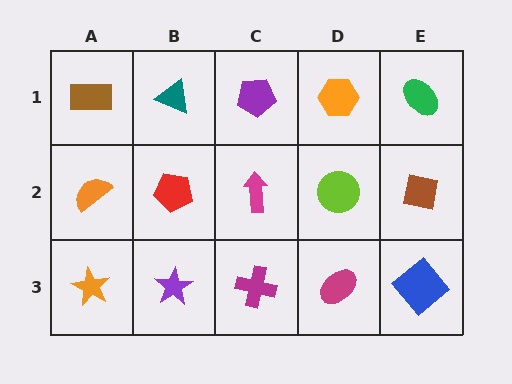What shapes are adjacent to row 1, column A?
An orange semicircle (row 2, column A), a teal triangle (row 1, column B).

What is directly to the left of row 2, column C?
A red pentagon.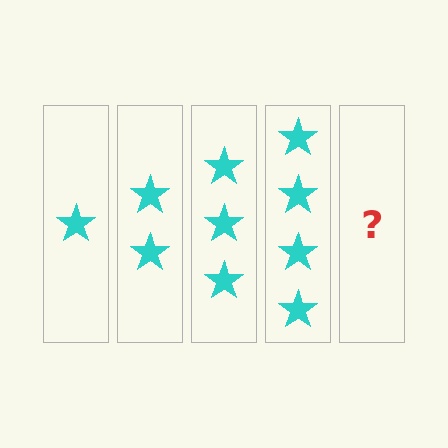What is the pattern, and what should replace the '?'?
The pattern is that each step adds one more star. The '?' should be 5 stars.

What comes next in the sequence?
The next element should be 5 stars.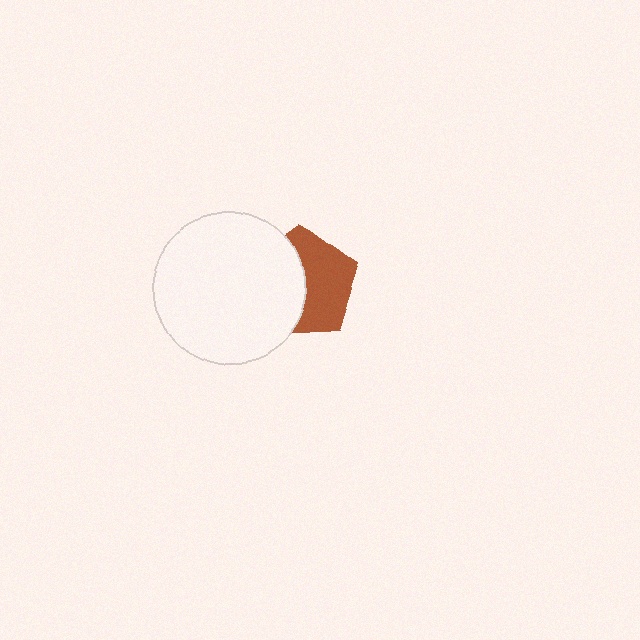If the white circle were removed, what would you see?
You would see the complete brown pentagon.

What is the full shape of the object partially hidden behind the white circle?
The partially hidden object is a brown pentagon.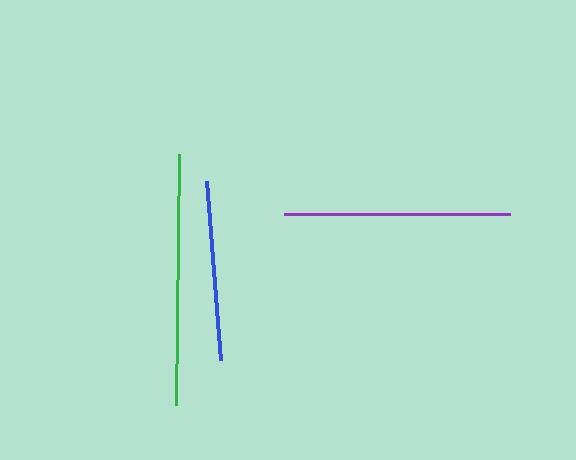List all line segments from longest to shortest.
From longest to shortest: green, purple, blue.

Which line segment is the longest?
The green line is the longest at approximately 251 pixels.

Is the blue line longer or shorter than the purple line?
The purple line is longer than the blue line.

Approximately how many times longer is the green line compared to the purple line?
The green line is approximately 1.1 times the length of the purple line.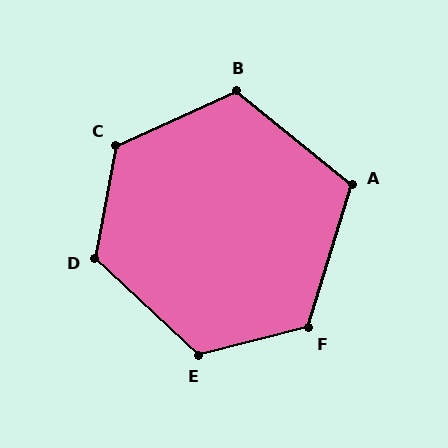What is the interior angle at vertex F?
Approximately 121 degrees (obtuse).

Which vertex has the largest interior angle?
C, at approximately 125 degrees.